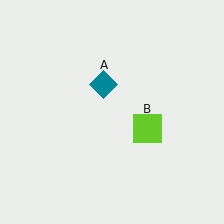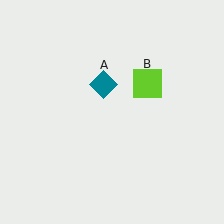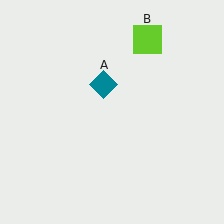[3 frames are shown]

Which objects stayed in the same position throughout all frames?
Teal diamond (object A) remained stationary.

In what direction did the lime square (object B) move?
The lime square (object B) moved up.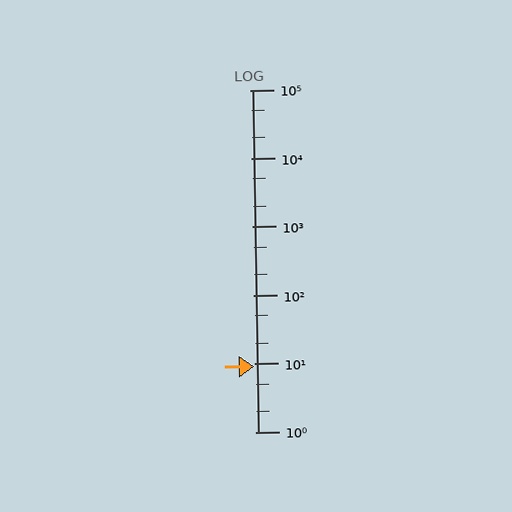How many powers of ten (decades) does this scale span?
The scale spans 5 decades, from 1 to 100000.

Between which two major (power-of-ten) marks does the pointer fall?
The pointer is between 1 and 10.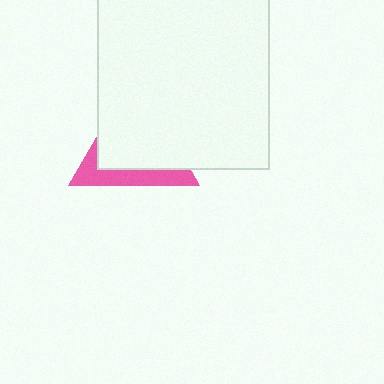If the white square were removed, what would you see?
You would see the complete pink triangle.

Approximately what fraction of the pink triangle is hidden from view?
Roughly 69% of the pink triangle is hidden behind the white square.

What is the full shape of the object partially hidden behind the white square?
The partially hidden object is a pink triangle.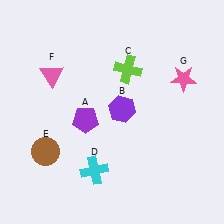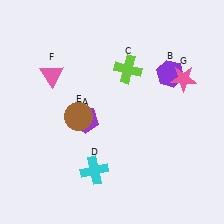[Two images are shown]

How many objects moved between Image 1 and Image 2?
2 objects moved between the two images.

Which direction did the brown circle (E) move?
The brown circle (E) moved up.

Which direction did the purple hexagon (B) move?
The purple hexagon (B) moved right.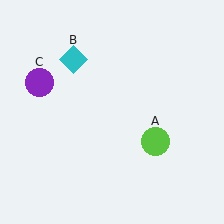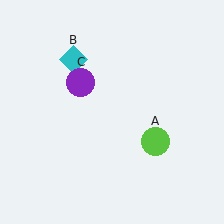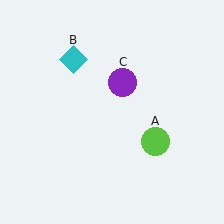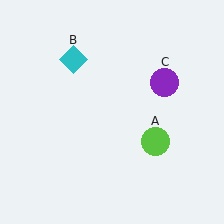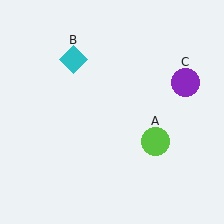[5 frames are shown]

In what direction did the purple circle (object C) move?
The purple circle (object C) moved right.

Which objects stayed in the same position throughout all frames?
Lime circle (object A) and cyan diamond (object B) remained stationary.